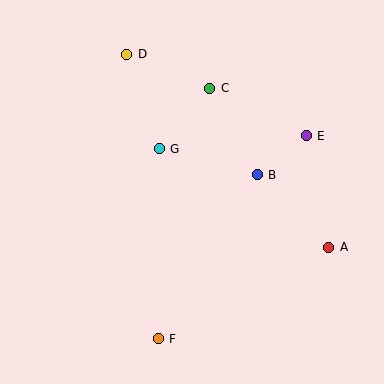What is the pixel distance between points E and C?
The distance between E and C is 108 pixels.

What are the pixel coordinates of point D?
Point D is at (127, 54).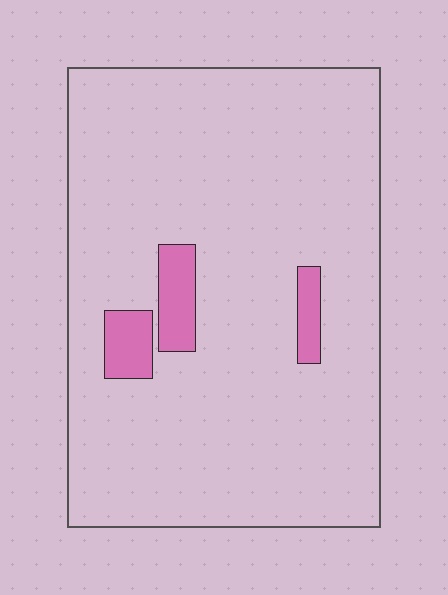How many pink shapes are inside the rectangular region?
3.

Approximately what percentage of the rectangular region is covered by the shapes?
Approximately 5%.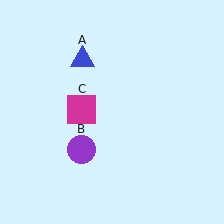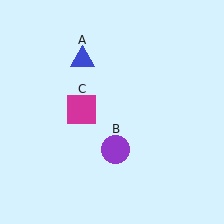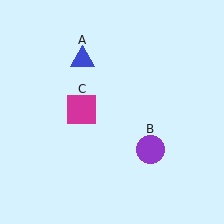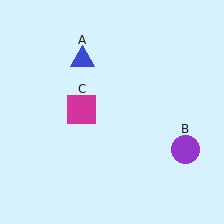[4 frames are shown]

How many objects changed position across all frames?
1 object changed position: purple circle (object B).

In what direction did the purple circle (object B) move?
The purple circle (object B) moved right.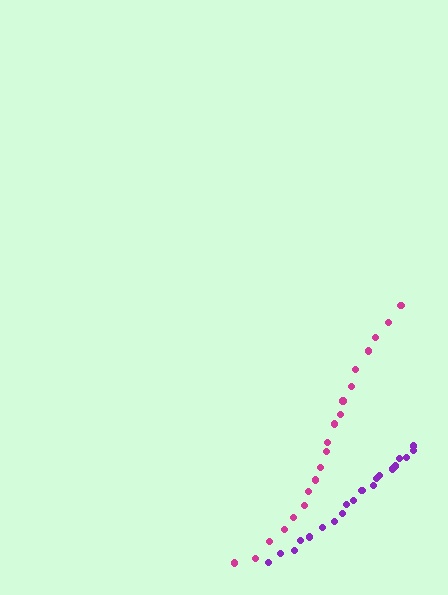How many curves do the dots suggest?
There are 2 distinct paths.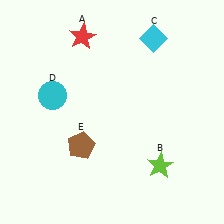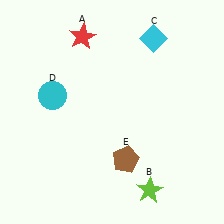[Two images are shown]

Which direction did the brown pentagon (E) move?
The brown pentagon (E) moved right.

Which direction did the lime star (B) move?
The lime star (B) moved down.